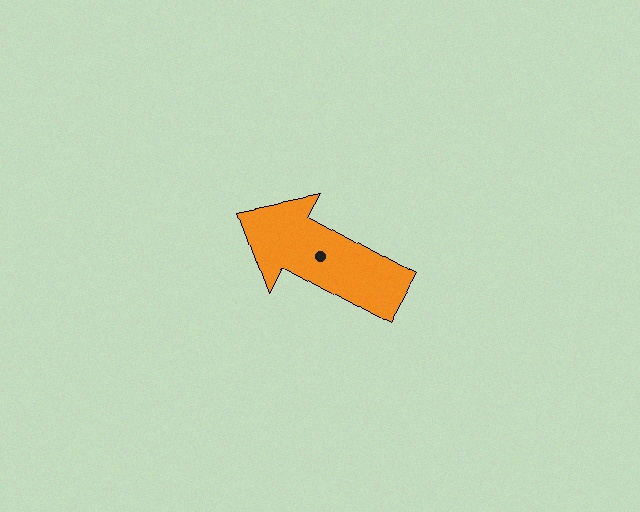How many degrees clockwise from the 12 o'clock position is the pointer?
Approximately 299 degrees.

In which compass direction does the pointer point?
Northwest.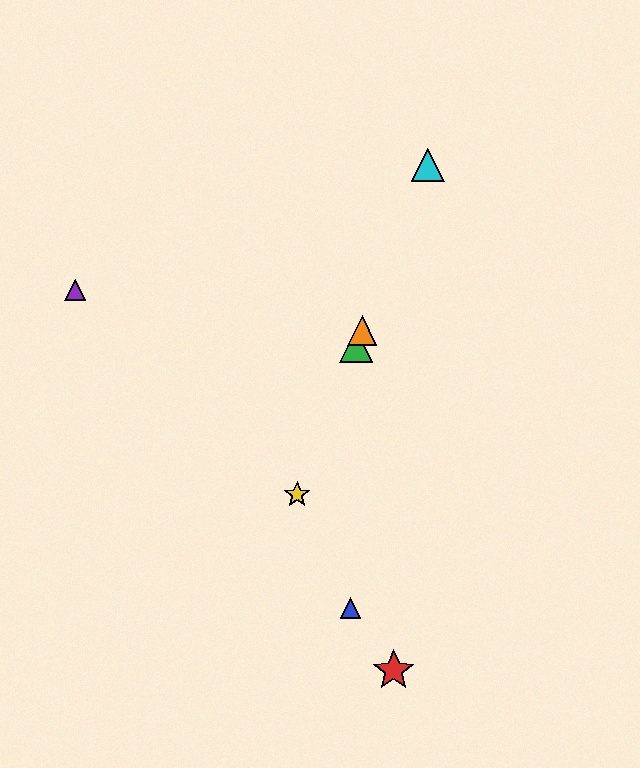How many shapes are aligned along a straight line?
4 shapes (the green triangle, the yellow star, the orange triangle, the cyan triangle) are aligned along a straight line.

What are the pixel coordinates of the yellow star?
The yellow star is at (297, 495).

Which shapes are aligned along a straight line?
The green triangle, the yellow star, the orange triangle, the cyan triangle are aligned along a straight line.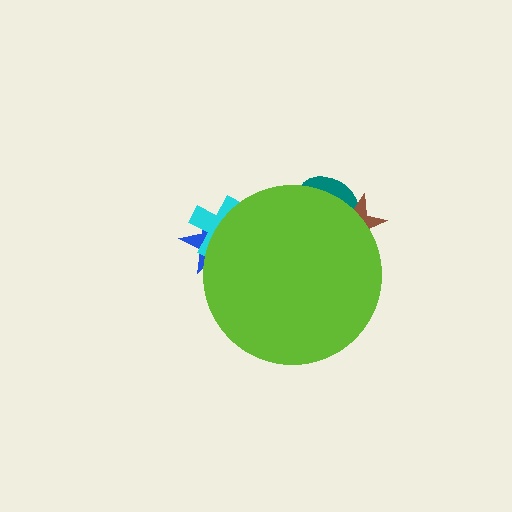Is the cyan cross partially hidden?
Yes, the cyan cross is partially hidden behind the lime circle.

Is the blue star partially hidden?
Yes, the blue star is partially hidden behind the lime circle.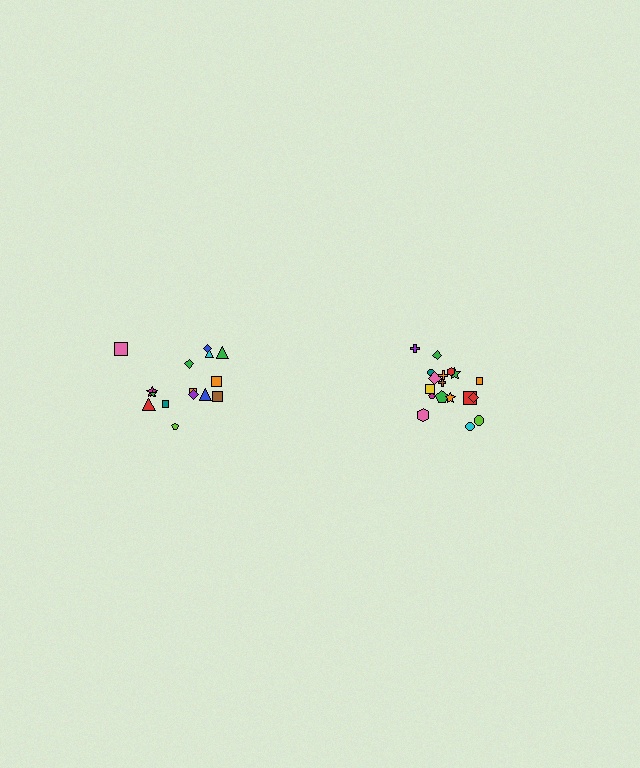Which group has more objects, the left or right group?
The right group.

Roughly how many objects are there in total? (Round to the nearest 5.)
Roughly 35 objects in total.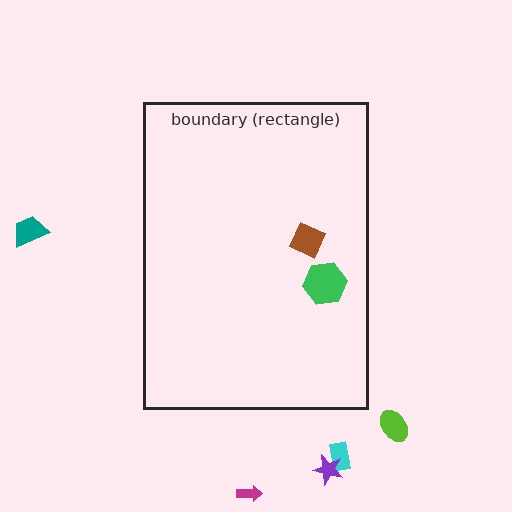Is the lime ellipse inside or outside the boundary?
Outside.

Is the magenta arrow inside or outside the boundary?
Outside.